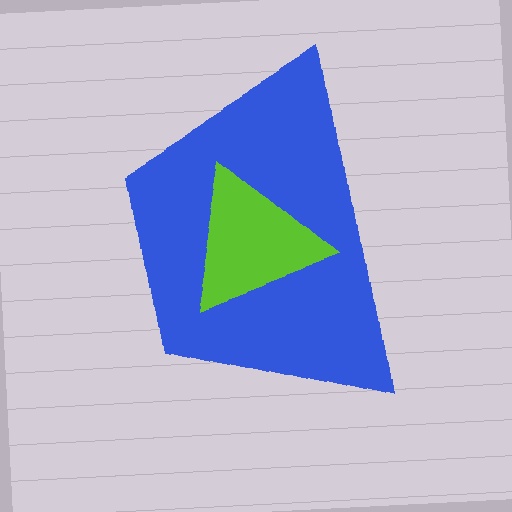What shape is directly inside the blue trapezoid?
The lime triangle.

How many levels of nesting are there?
2.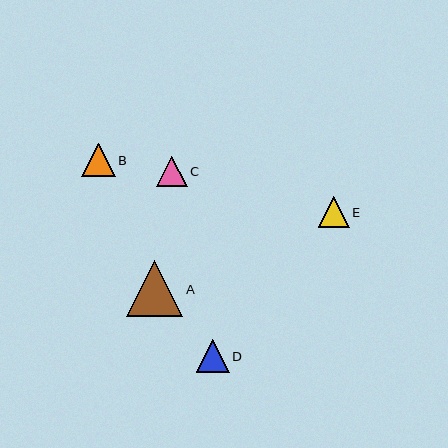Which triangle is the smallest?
Triangle C is the smallest with a size of approximately 31 pixels.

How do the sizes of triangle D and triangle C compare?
Triangle D and triangle C are approximately the same size.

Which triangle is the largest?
Triangle A is the largest with a size of approximately 56 pixels.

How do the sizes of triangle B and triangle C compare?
Triangle B and triangle C are approximately the same size.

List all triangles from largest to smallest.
From largest to smallest: A, B, D, E, C.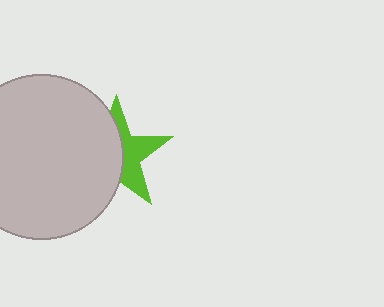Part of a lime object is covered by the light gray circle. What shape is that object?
It is a star.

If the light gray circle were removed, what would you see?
You would see the complete lime star.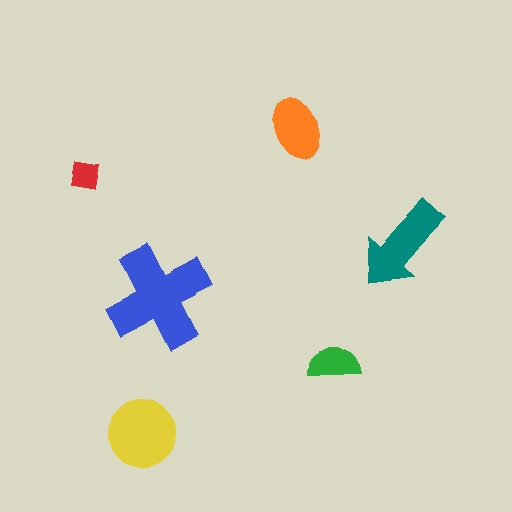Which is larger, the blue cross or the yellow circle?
The blue cross.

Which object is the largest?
The blue cross.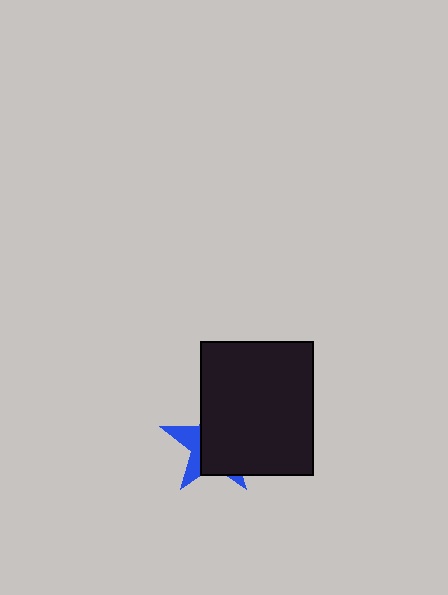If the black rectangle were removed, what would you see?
You would see the complete blue star.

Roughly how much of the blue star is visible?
A small part of it is visible (roughly 30%).